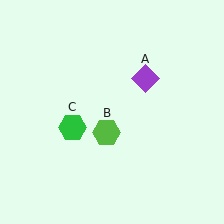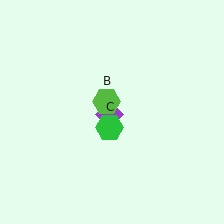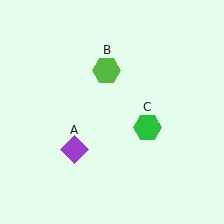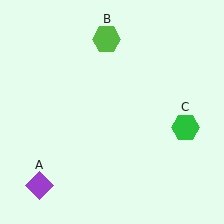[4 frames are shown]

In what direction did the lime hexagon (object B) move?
The lime hexagon (object B) moved up.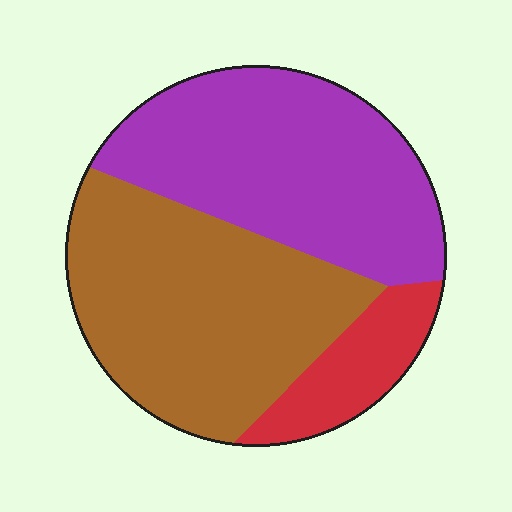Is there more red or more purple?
Purple.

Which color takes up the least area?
Red, at roughly 15%.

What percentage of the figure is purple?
Purple covers roughly 40% of the figure.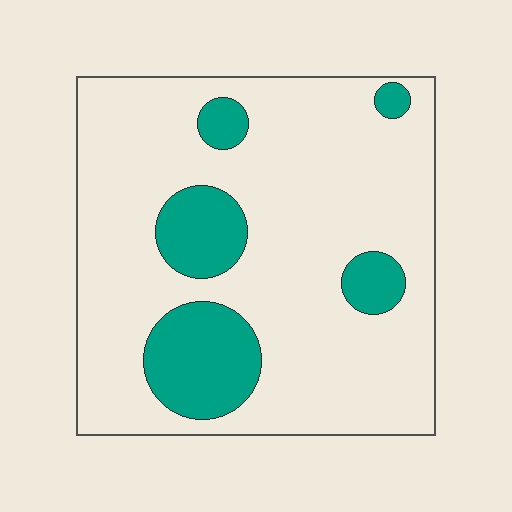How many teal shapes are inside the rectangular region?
5.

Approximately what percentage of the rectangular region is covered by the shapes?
Approximately 20%.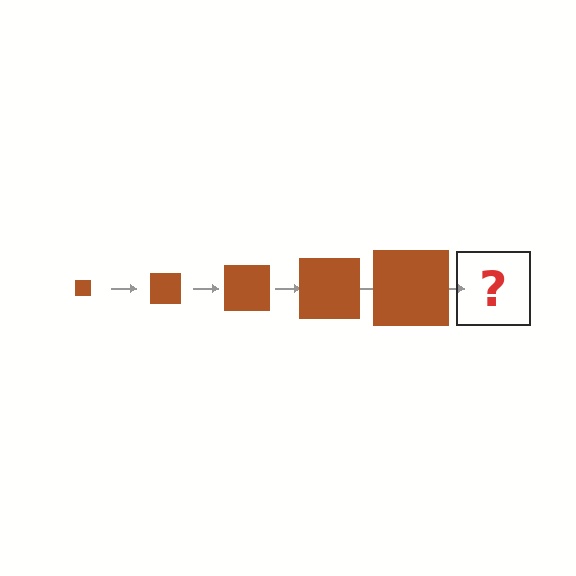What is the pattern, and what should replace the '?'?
The pattern is that the square gets progressively larger each step. The '?' should be a brown square, larger than the previous one.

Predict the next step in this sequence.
The next step is a brown square, larger than the previous one.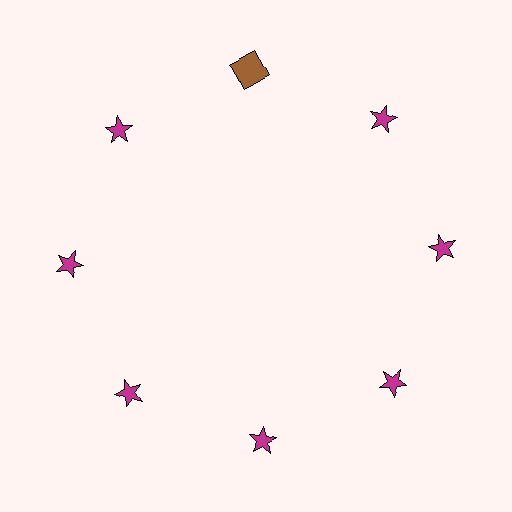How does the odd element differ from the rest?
It differs in both color (brown instead of magenta) and shape (square instead of star).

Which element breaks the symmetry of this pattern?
The brown square at roughly the 12 o'clock position breaks the symmetry. All other shapes are magenta stars.